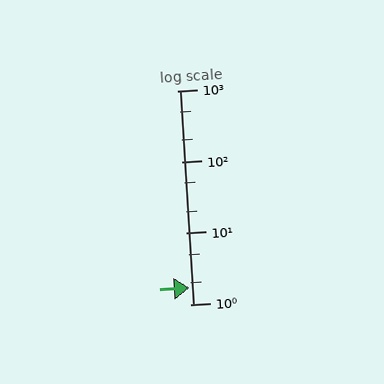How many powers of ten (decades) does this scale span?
The scale spans 3 decades, from 1 to 1000.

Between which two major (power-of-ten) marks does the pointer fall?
The pointer is between 1 and 10.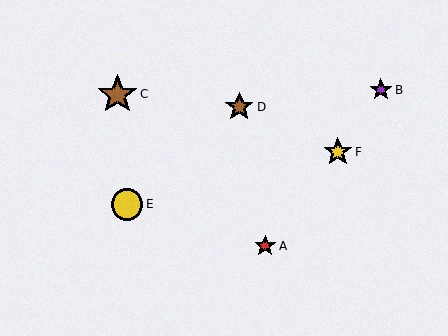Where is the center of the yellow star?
The center of the yellow star is at (338, 152).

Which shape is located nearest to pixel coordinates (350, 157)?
The yellow star (labeled F) at (338, 152) is nearest to that location.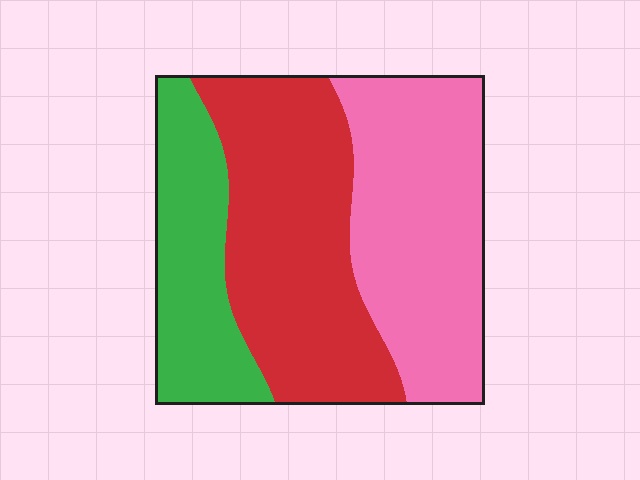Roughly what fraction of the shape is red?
Red takes up about two fifths (2/5) of the shape.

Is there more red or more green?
Red.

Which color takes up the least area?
Green, at roughly 25%.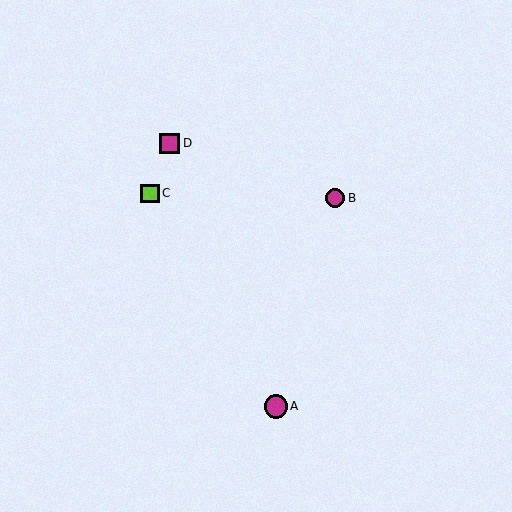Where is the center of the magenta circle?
The center of the magenta circle is at (276, 406).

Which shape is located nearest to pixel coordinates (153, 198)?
The lime square (labeled C) at (150, 193) is nearest to that location.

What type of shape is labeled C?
Shape C is a lime square.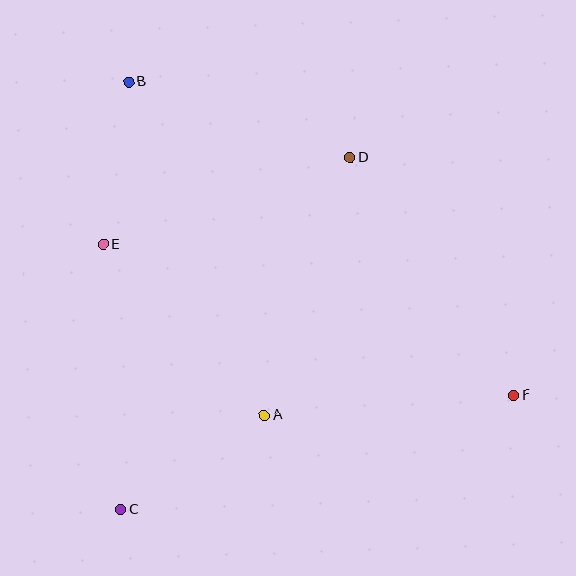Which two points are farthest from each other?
Points B and F are farthest from each other.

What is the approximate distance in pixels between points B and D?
The distance between B and D is approximately 234 pixels.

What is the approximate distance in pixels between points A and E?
The distance between A and E is approximately 234 pixels.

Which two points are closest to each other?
Points B and E are closest to each other.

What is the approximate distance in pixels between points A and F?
The distance between A and F is approximately 250 pixels.